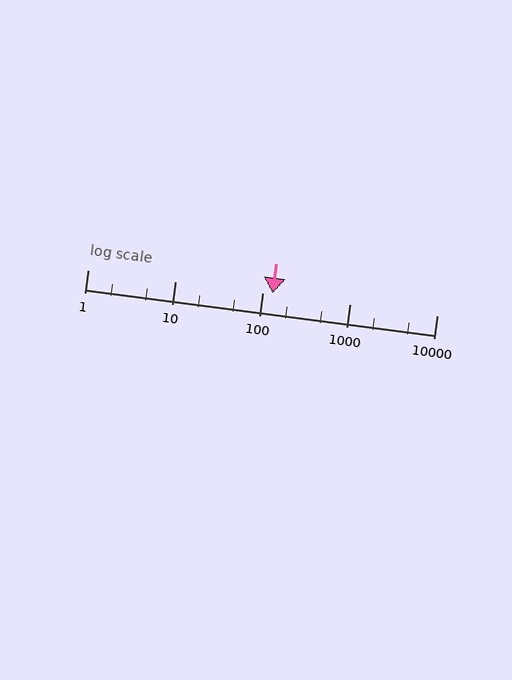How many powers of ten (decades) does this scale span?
The scale spans 4 decades, from 1 to 10000.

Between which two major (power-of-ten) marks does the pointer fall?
The pointer is between 100 and 1000.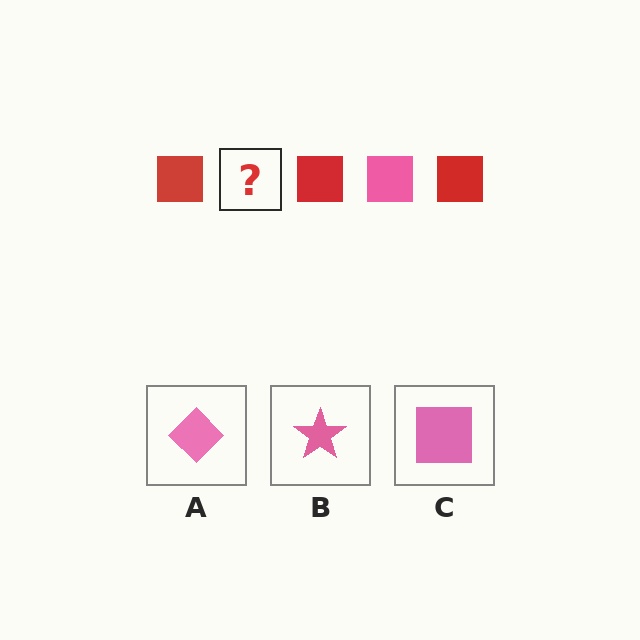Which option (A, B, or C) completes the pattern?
C.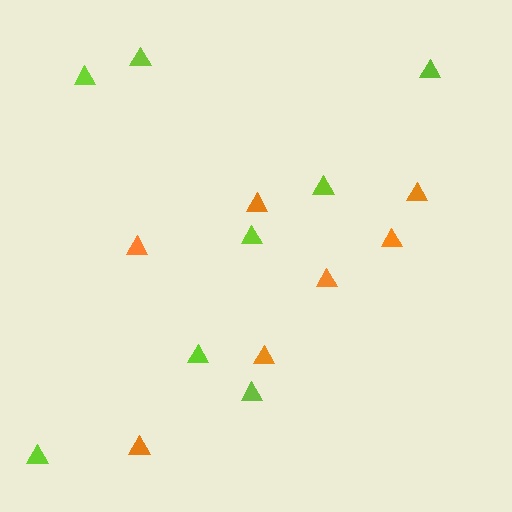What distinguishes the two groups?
There are 2 groups: one group of lime triangles (8) and one group of orange triangles (7).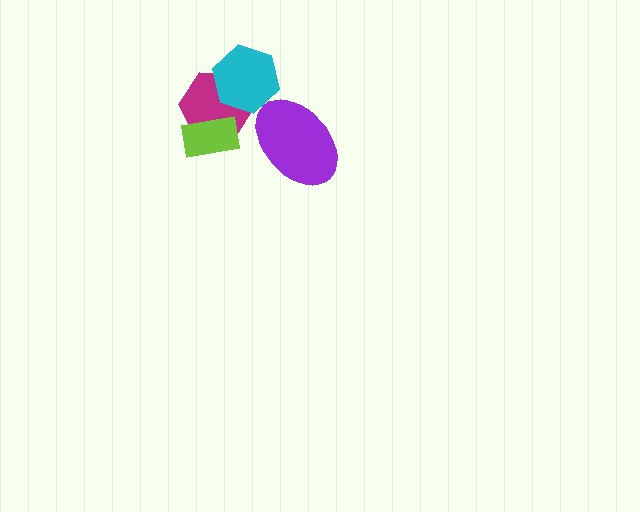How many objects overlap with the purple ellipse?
0 objects overlap with the purple ellipse.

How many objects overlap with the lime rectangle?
1 object overlaps with the lime rectangle.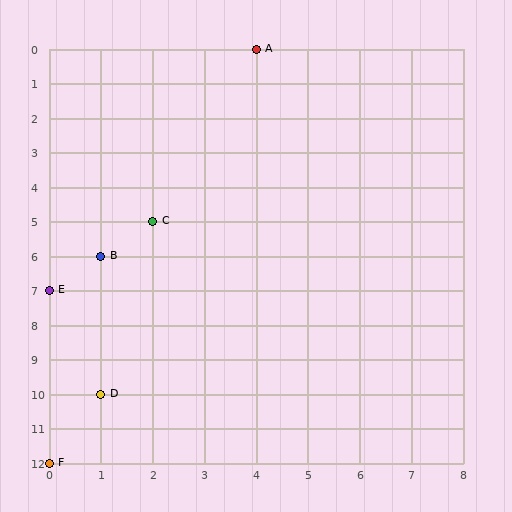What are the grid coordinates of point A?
Point A is at grid coordinates (4, 0).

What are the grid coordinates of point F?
Point F is at grid coordinates (0, 12).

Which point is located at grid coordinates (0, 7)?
Point E is at (0, 7).